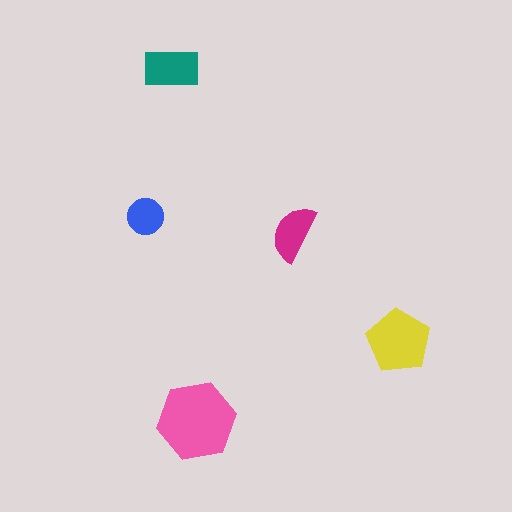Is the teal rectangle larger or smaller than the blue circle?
Larger.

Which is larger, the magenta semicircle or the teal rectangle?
The teal rectangle.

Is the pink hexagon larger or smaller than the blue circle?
Larger.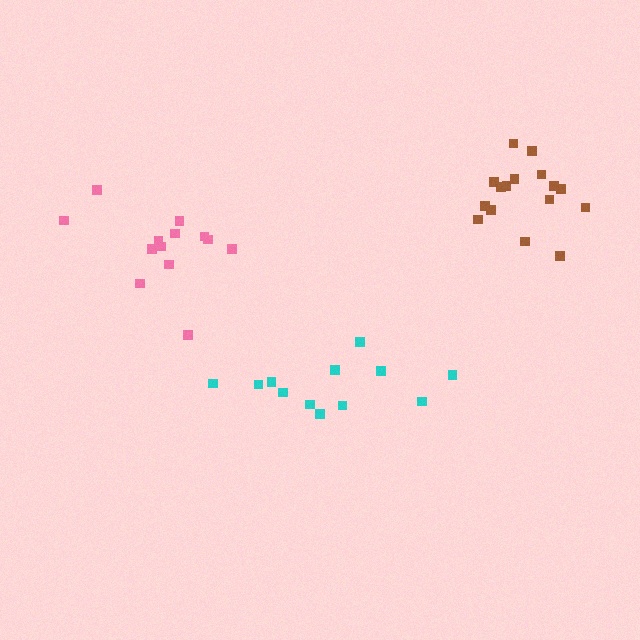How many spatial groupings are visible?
There are 3 spatial groupings.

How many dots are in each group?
Group 1: 12 dots, Group 2: 13 dots, Group 3: 16 dots (41 total).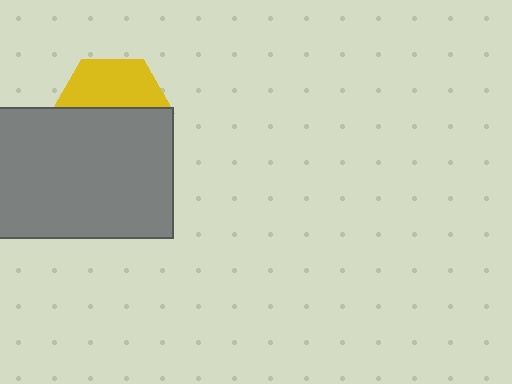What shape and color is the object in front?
The object in front is a gray rectangle.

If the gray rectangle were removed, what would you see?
You would see the complete yellow hexagon.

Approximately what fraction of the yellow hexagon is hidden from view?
Roughly 57% of the yellow hexagon is hidden behind the gray rectangle.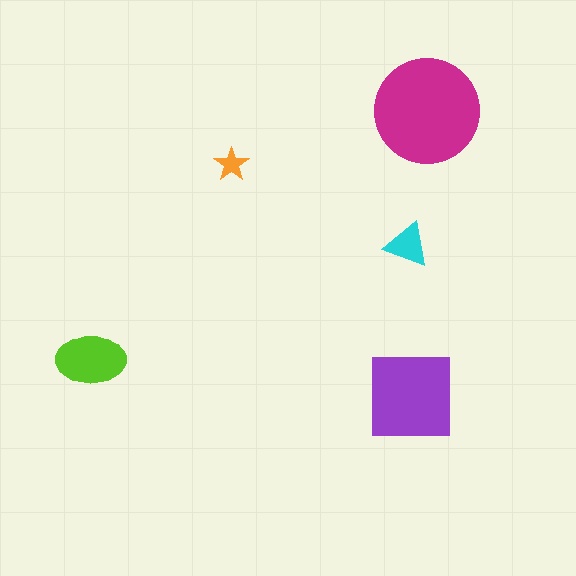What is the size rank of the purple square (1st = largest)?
2nd.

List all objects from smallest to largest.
The orange star, the cyan triangle, the lime ellipse, the purple square, the magenta circle.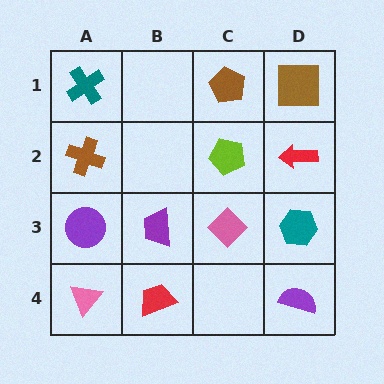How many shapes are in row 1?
3 shapes.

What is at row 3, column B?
A purple trapezoid.